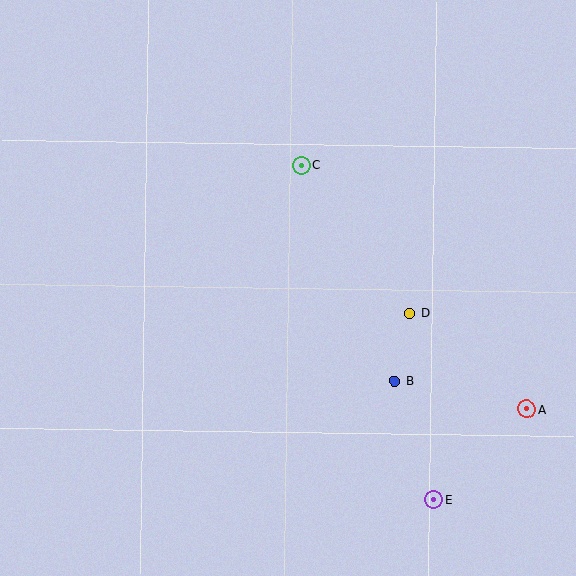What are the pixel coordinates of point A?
Point A is at (527, 409).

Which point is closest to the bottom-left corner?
Point B is closest to the bottom-left corner.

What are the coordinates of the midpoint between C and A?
The midpoint between C and A is at (414, 287).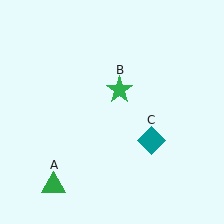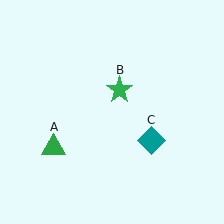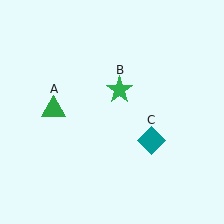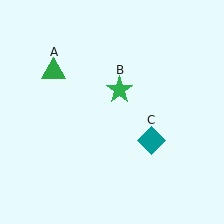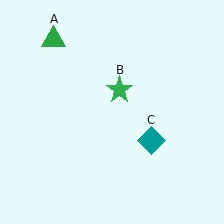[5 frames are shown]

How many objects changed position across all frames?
1 object changed position: green triangle (object A).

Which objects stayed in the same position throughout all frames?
Green star (object B) and teal diamond (object C) remained stationary.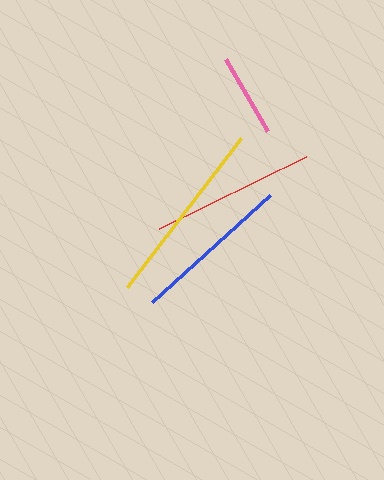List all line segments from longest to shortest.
From longest to shortest: yellow, red, blue, pink.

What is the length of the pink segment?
The pink segment is approximately 84 pixels long.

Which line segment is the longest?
The yellow line is the longest at approximately 188 pixels.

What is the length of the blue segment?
The blue segment is approximately 159 pixels long.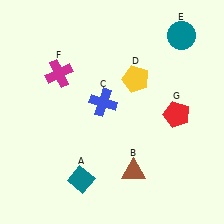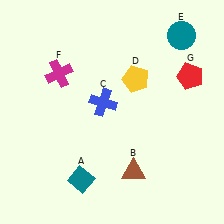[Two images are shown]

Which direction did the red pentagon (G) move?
The red pentagon (G) moved up.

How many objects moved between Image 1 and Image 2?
1 object moved between the two images.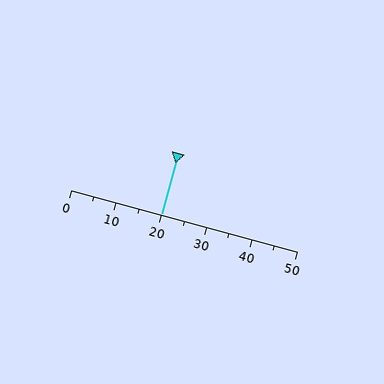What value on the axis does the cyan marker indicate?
The marker indicates approximately 20.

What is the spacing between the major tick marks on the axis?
The major ticks are spaced 10 apart.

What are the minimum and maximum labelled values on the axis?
The axis runs from 0 to 50.